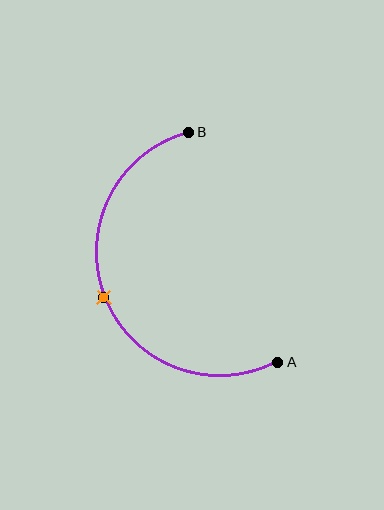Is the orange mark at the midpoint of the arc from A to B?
Yes. The orange mark lies on the arc at equal arc-length from both A and B — it is the arc midpoint.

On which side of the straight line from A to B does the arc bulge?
The arc bulges to the left of the straight line connecting A and B.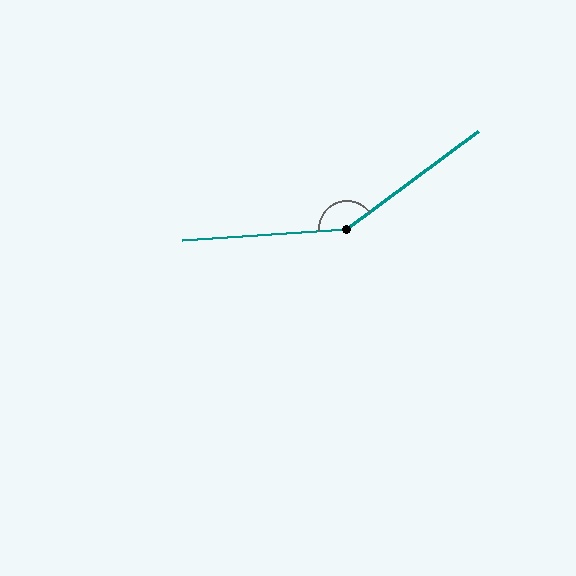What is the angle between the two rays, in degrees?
Approximately 147 degrees.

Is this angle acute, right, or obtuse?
It is obtuse.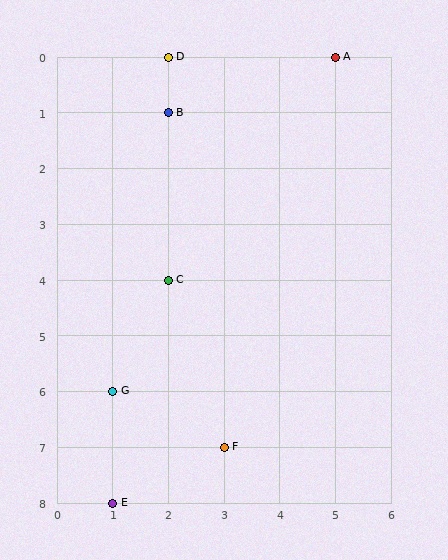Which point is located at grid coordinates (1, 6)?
Point G is at (1, 6).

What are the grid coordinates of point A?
Point A is at grid coordinates (5, 0).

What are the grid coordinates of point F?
Point F is at grid coordinates (3, 7).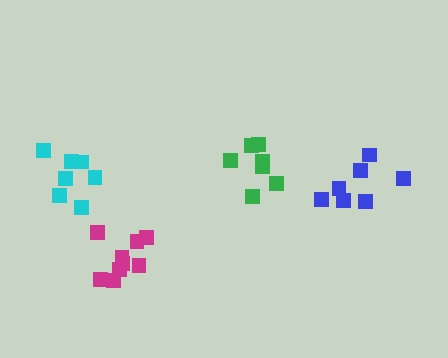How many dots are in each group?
Group 1: 7 dots, Group 2: 7 dots, Group 3: 9 dots, Group 4: 7 dots (30 total).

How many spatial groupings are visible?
There are 4 spatial groupings.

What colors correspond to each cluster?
The clusters are colored: blue, cyan, magenta, green.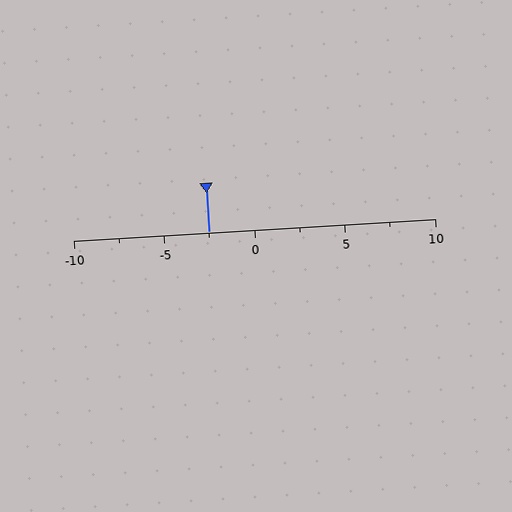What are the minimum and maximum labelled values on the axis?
The axis runs from -10 to 10.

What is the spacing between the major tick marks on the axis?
The major ticks are spaced 5 apart.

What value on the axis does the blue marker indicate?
The marker indicates approximately -2.5.